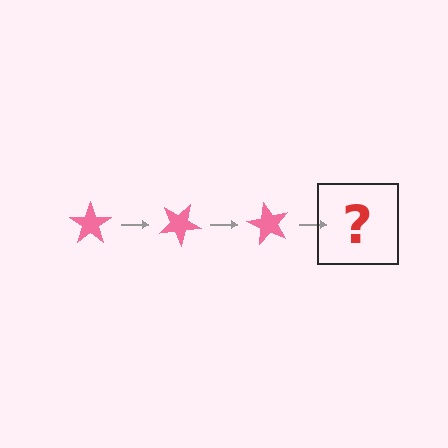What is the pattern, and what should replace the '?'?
The pattern is that the star rotates 30 degrees each step. The '?' should be a pink star rotated 90 degrees.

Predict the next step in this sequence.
The next step is a pink star rotated 90 degrees.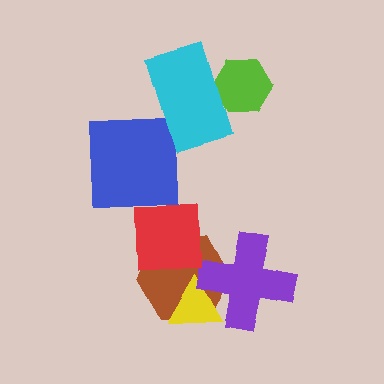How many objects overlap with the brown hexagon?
3 objects overlap with the brown hexagon.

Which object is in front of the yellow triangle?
The purple cross is in front of the yellow triangle.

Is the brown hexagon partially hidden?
Yes, it is partially covered by another shape.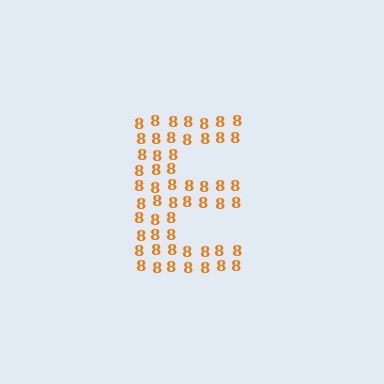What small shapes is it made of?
It is made of small digit 8's.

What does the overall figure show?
The overall figure shows the letter E.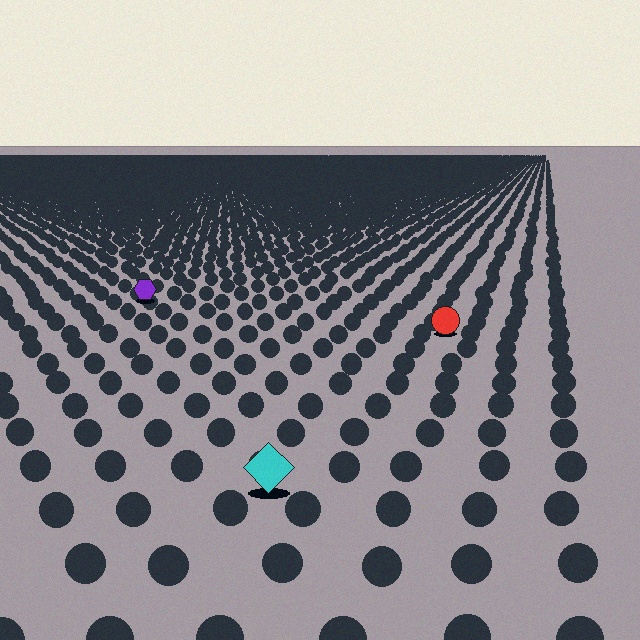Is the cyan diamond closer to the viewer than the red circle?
Yes. The cyan diamond is closer — you can tell from the texture gradient: the ground texture is coarser near it.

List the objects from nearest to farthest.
From nearest to farthest: the cyan diamond, the red circle, the purple hexagon.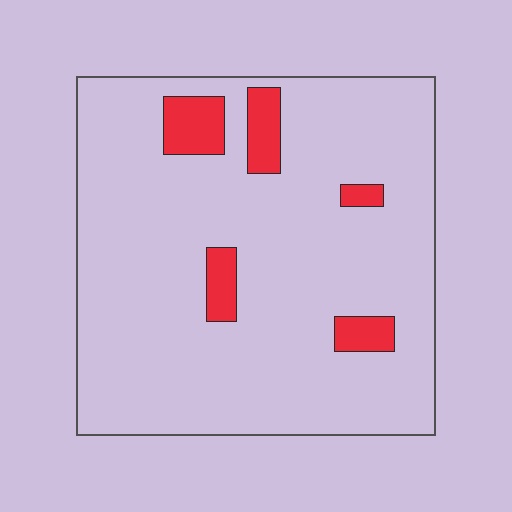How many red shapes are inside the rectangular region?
5.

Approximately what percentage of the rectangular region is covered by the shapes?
Approximately 10%.